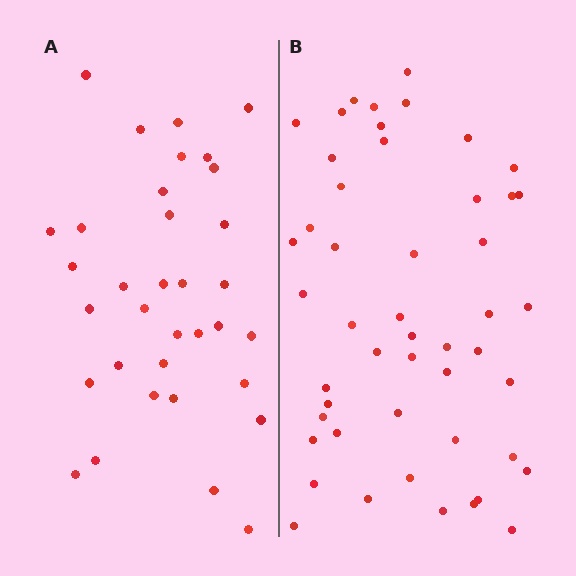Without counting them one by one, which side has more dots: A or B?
Region B (the right region) has more dots.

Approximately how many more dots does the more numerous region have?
Region B has approximately 15 more dots than region A.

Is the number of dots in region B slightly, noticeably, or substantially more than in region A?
Region B has noticeably more, but not dramatically so. The ratio is roughly 1.4 to 1.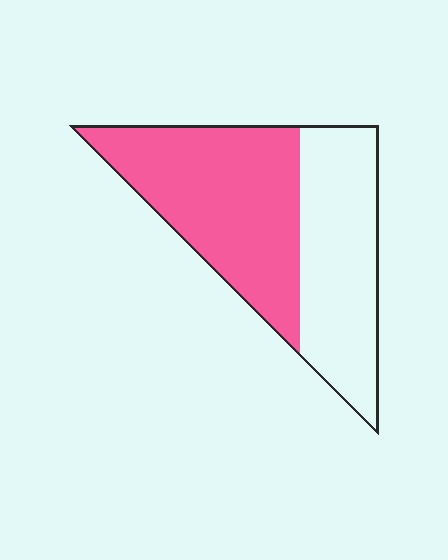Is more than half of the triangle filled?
Yes.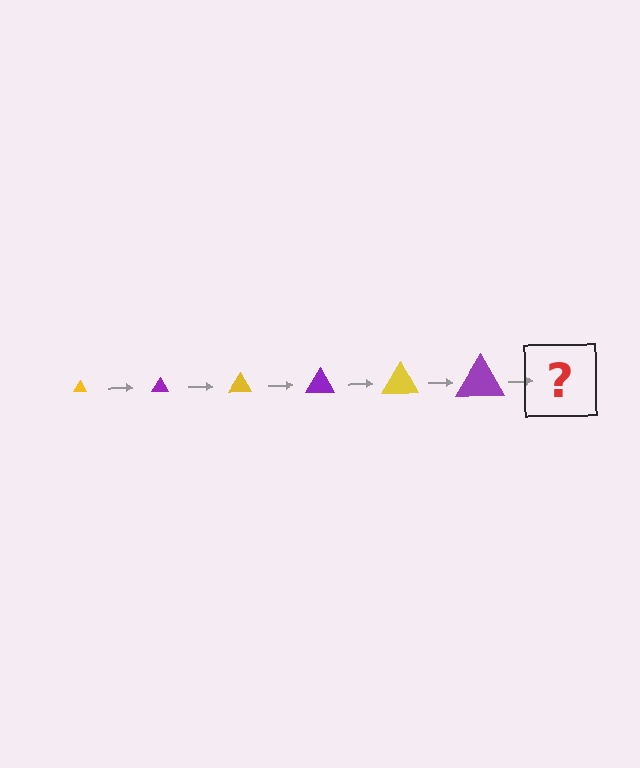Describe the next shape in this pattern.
It should be a yellow triangle, larger than the previous one.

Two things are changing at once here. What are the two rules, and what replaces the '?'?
The two rules are that the triangle grows larger each step and the color cycles through yellow and purple. The '?' should be a yellow triangle, larger than the previous one.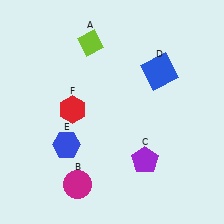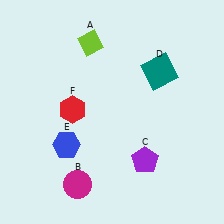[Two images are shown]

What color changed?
The square (D) changed from blue in Image 1 to teal in Image 2.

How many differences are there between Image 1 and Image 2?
There is 1 difference between the two images.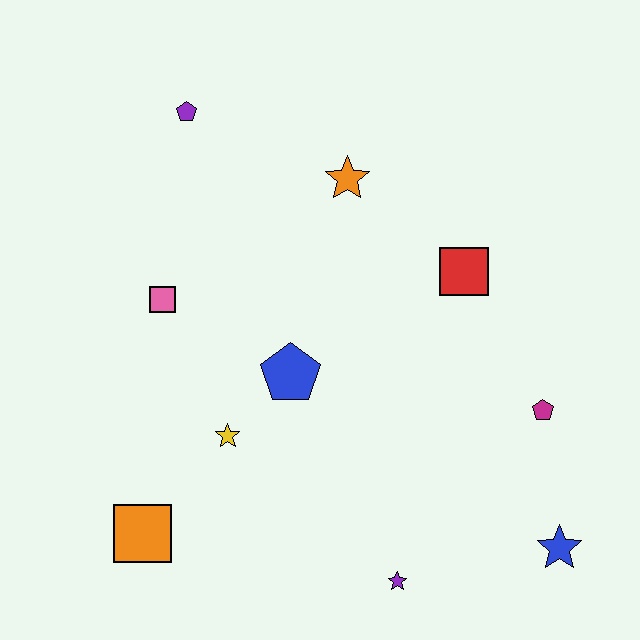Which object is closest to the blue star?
The magenta pentagon is closest to the blue star.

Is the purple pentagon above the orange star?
Yes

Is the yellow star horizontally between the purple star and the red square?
No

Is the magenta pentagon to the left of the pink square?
No